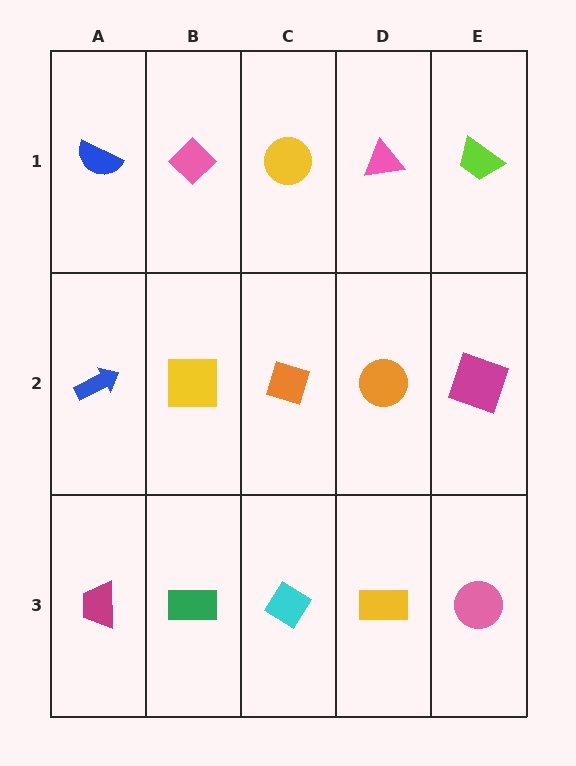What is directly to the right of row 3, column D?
A pink circle.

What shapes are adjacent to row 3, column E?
A magenta square (row 2, column E), a yellow rectangle (row 3, column D).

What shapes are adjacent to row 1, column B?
A yellow square (row 2, column B), a blue semicircle (row 1, column A), a yellow circle (row 1, column C).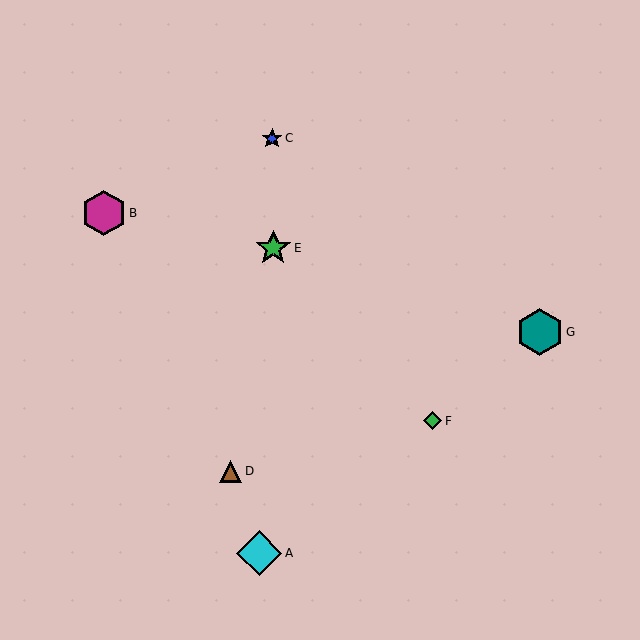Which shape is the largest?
The teal hexagon (labeled G) is the largest.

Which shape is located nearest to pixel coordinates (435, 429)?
The green diamond (labeled F) at (433, 421) is nearest to that location.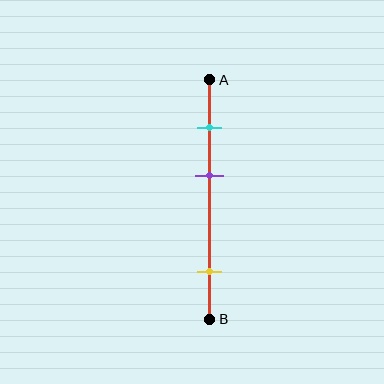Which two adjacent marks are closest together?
The cyan and purple marks are the closest adjacent pair.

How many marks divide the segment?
There are 3 marks dividing the segment.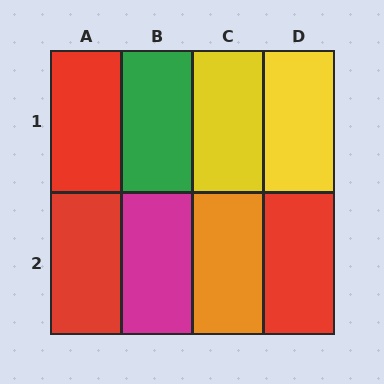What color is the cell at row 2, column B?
Magenta.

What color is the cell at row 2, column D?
Red.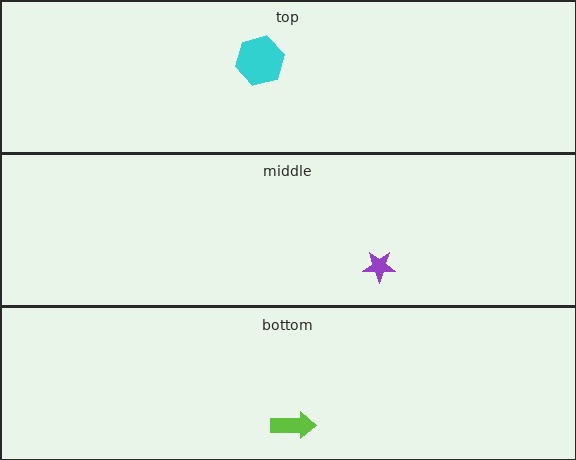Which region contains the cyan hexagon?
The top region.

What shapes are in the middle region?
The purple star.